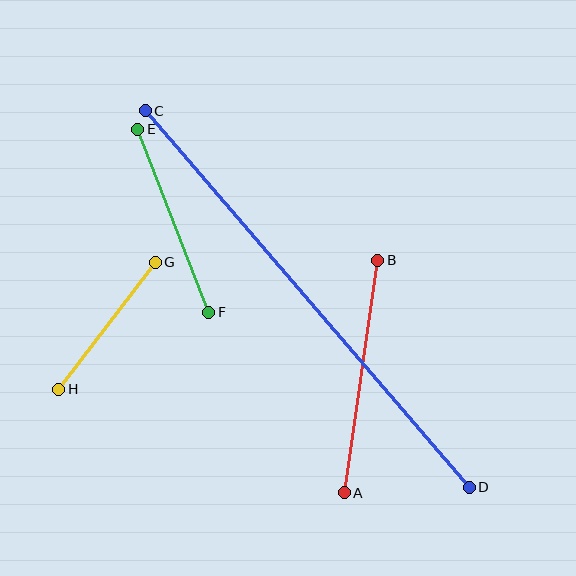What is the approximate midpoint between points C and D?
The midpoint is at approximately (307, 299) pixels.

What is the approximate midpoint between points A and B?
The midpoint is at approximately (361, 377) pixels.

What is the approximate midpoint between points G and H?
The midpoint is at approximately (107, 326) pixels.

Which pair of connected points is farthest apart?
Points C and D are farthest apart.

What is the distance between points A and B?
The distance is approximately 235 pixels.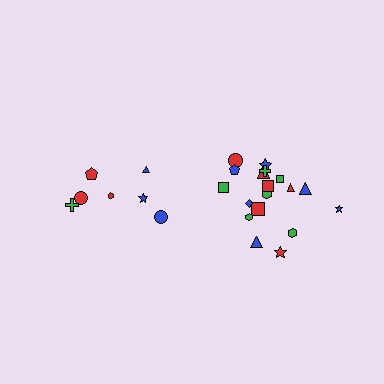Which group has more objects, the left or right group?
The right group.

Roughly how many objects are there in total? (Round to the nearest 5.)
Roughly 25 objects in total.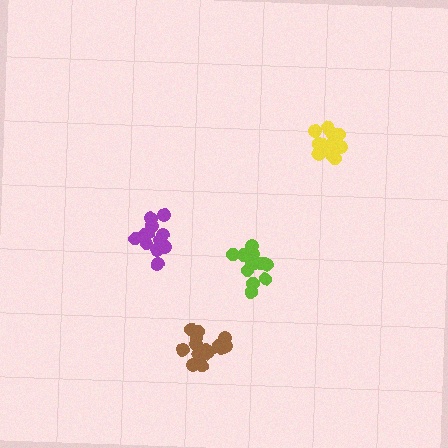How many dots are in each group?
Group 1: 15 dots, Group 2: 16 dots, Group 3: 13 dots, Group 4: 12 dots (56 total).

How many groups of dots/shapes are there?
There are 4 groups.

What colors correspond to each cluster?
The clusters are colored: brown, yellow, purple, lime.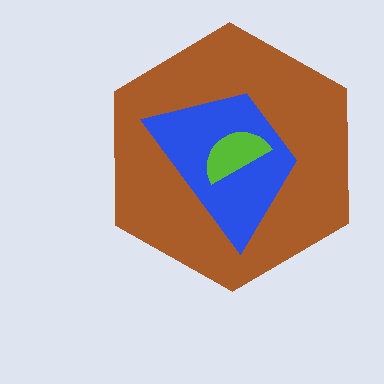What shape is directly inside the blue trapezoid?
The lime semicircle.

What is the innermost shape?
The lime semicircle.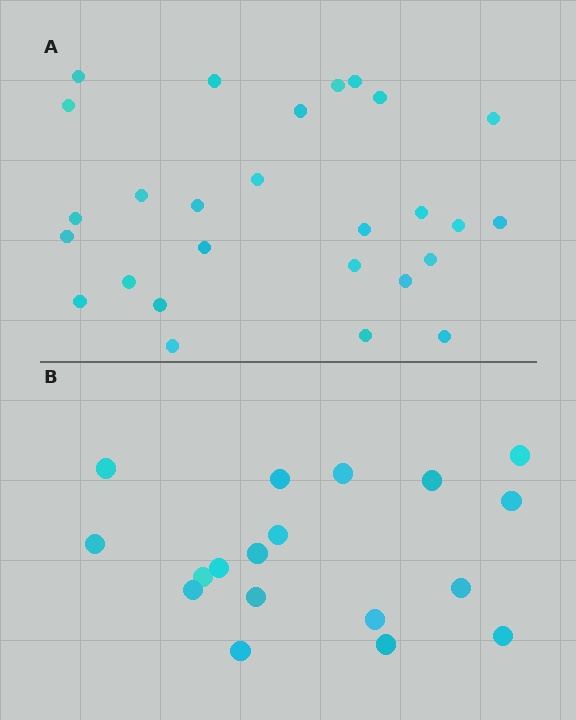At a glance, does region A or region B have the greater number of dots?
Region A (the top region) has more dots.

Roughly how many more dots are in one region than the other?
Region A has roughly 8 or so more dots than region B.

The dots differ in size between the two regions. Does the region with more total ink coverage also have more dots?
No. Region B has more total ink coverage because its dots are larger, but region A actually contains more individual dots. Total area can be misleading — the number of items is what matters here.